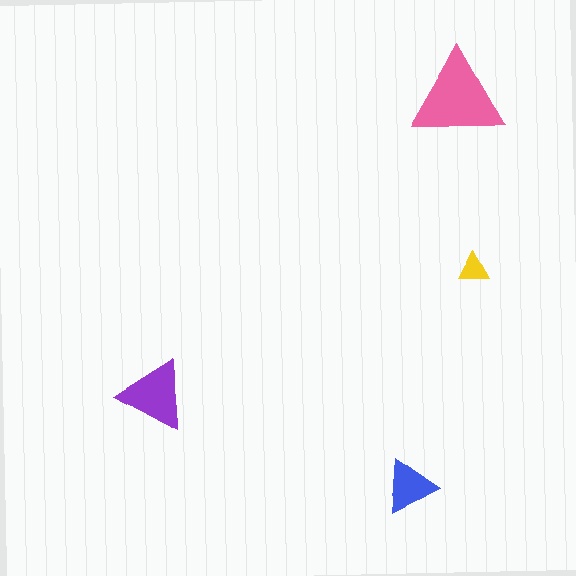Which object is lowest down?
The blue triangle is bottommost.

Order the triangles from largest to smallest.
the pink one, the purple one, the blue one, the yellow one.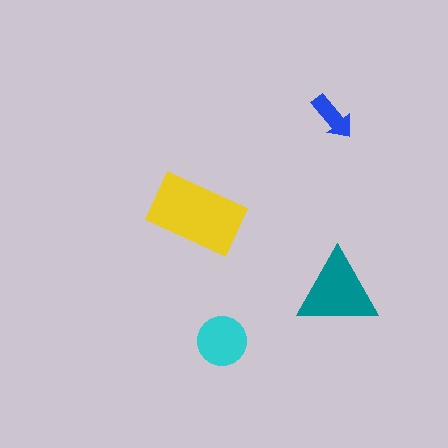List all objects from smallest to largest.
The blue arrow, the cyan circle, the teal triangle, the yellow rectangle.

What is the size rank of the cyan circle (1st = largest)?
3rd.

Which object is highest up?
The blue arrow is topmost.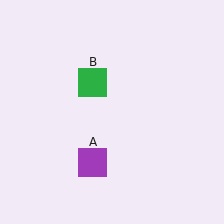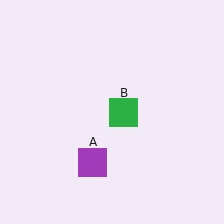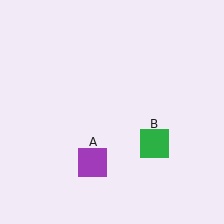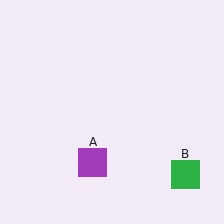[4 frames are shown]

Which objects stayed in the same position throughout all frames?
Purple square (object A) remained stationary.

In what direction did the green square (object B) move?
The green square (object B) moved down and to the right.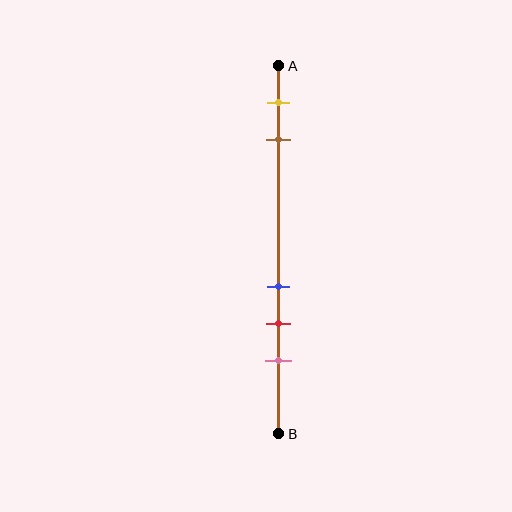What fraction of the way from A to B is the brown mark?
The brown mark is approximately 20% (0.2) of the way from A to B.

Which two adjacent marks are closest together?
The blue and red marks are the closest adjacent pair.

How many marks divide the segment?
There are 5 marks dividing the segment.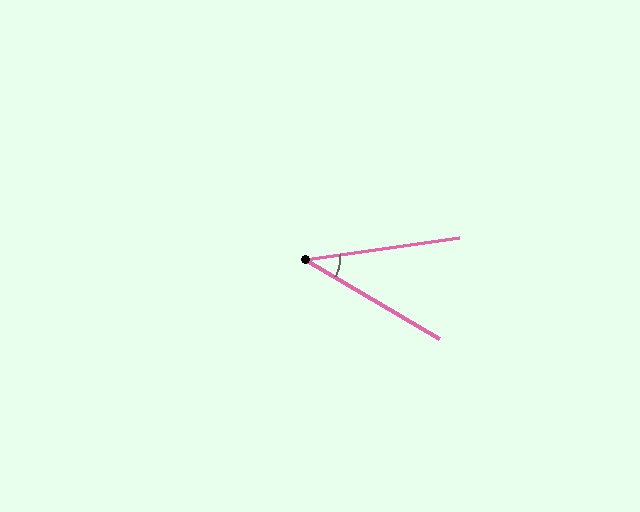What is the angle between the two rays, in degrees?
Approximately 39 degrees.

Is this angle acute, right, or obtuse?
It is acute.